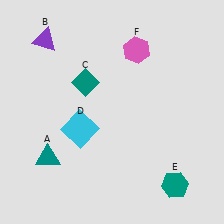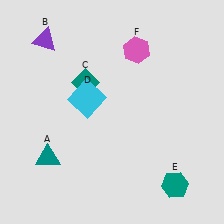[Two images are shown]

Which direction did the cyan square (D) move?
The cyan square (D) moved up.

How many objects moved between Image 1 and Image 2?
1 object moved between the two images.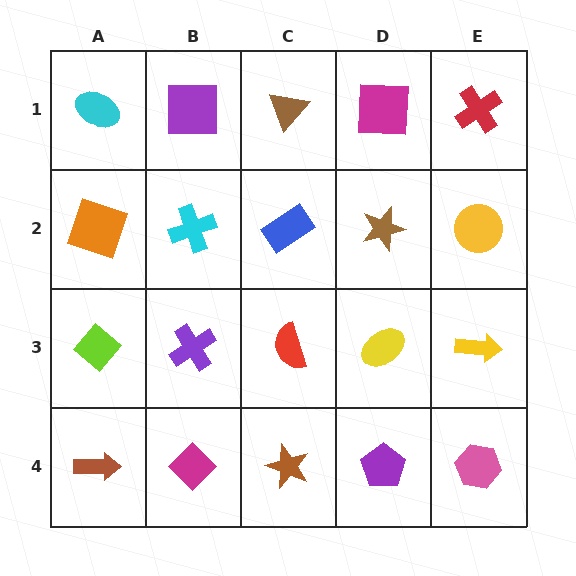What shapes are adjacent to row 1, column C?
A blue rectangle (row 2, column C), a purple square (row 1, column B), a magenta square (row 1, column D).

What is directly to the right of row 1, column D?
A red cross.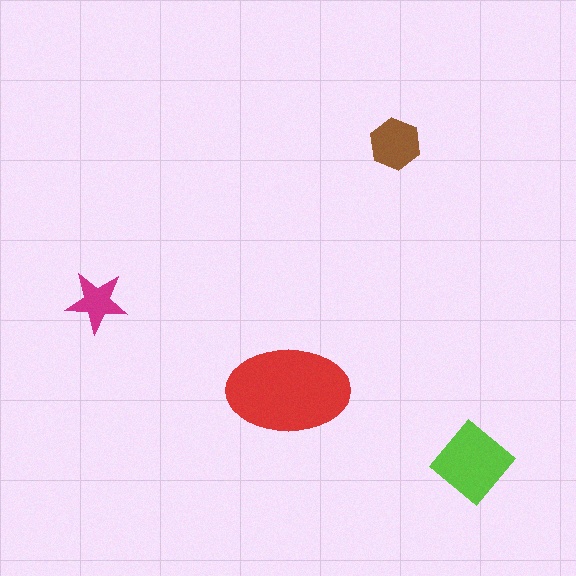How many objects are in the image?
There are 4 objects in the image.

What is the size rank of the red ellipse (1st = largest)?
1st.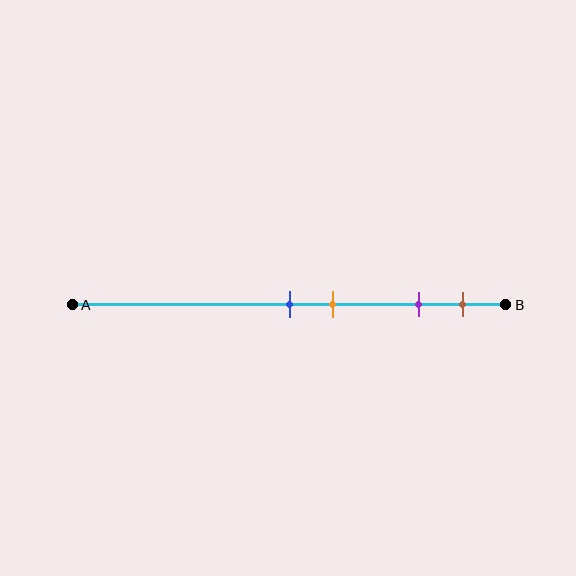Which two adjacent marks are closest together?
The blue and orange marks are the closest adjacent pair.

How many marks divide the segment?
There are 4 marks dividing the segment.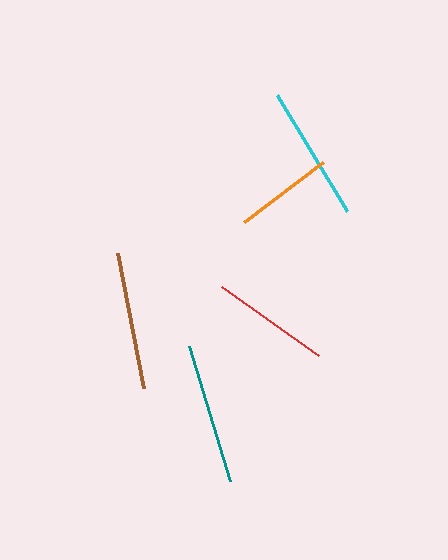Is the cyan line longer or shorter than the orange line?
The cyan line is longer than the orange line.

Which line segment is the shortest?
The orange line is the shortest at approximately 99 pixels.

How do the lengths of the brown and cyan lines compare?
The brown and cyan lines are approximately the same length.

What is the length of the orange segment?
The orange segment is approximately 99 pixels long.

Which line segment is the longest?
The teal line is the longest at approximately 141 pixels.